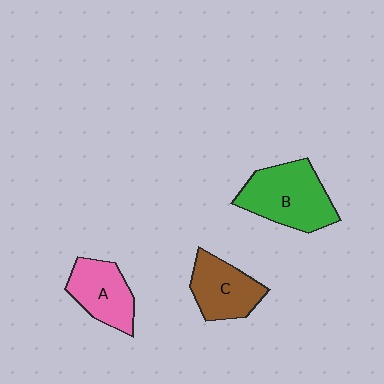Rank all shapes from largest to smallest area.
From largest to smallest: B (green), C (brown), A (pink).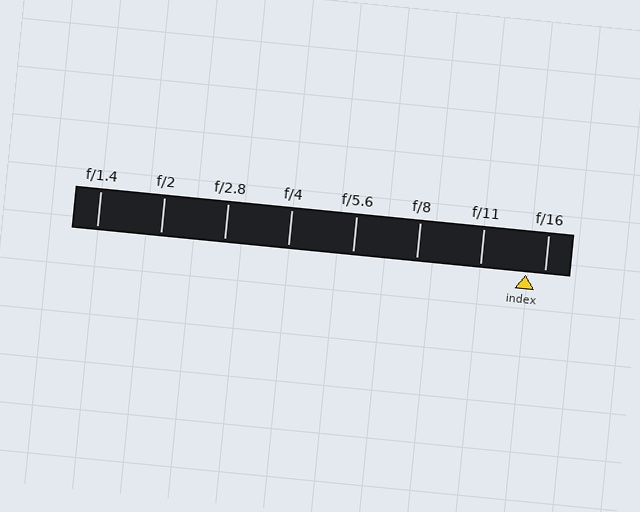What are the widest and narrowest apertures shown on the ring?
The widest aperture shown is f/1.4 and the narrowest is f/16.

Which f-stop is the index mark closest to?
The index mark is closest to f/16.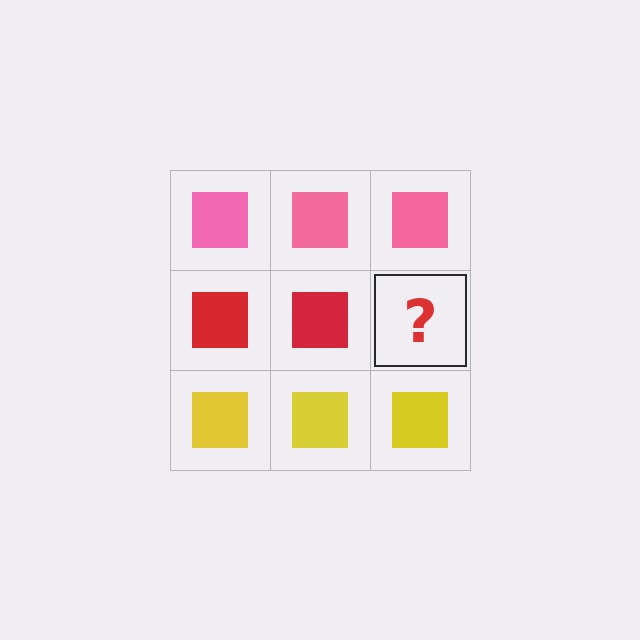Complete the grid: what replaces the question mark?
The question mark should be replaced with a red square.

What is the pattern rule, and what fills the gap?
The rule is that each row has a consistent color. The gap should be filled with a red square.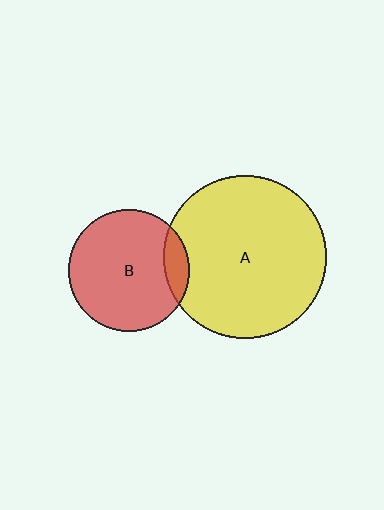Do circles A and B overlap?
Yes.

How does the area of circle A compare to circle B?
Approximately 1.8 times.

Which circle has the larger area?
Circle A (yellow).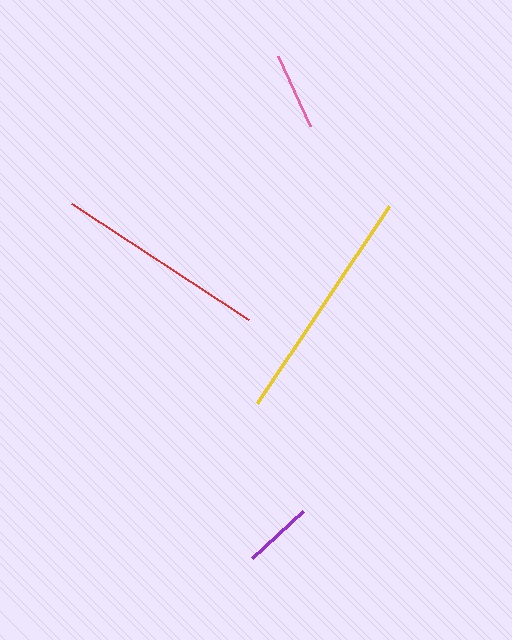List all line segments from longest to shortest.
From longest to shortest: yellow, red, pink, purple.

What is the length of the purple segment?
The purple segment is approximately 69 pixels long.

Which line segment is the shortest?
The purple line is the shortest at approximately 69 pixels.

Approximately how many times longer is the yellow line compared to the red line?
The yellow line is approximately 1.1 times the length of the red line.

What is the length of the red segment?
The red segment is approximately 211 pixels long.